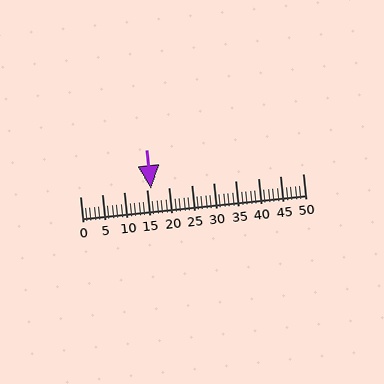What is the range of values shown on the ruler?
The ruler shows values from 0 to 50.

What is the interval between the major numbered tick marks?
The major tick marks are spaced 5 units apart.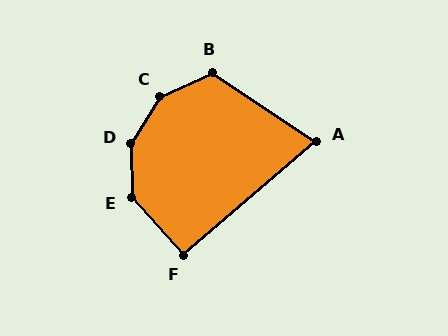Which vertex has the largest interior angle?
D, at approximately 147 degrees.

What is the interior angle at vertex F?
Approximately 91 degrees (approximately right).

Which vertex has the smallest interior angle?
A, at approximately 74 degrees.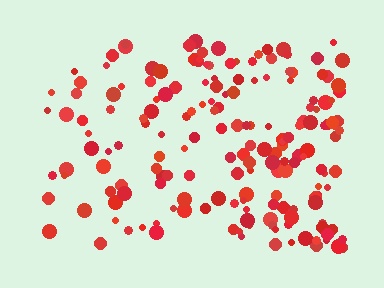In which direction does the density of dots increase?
From left to right, with the right side densest.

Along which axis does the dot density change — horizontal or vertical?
Horizontal.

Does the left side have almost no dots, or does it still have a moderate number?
Still a moderate number, just noticeably fewer than the right.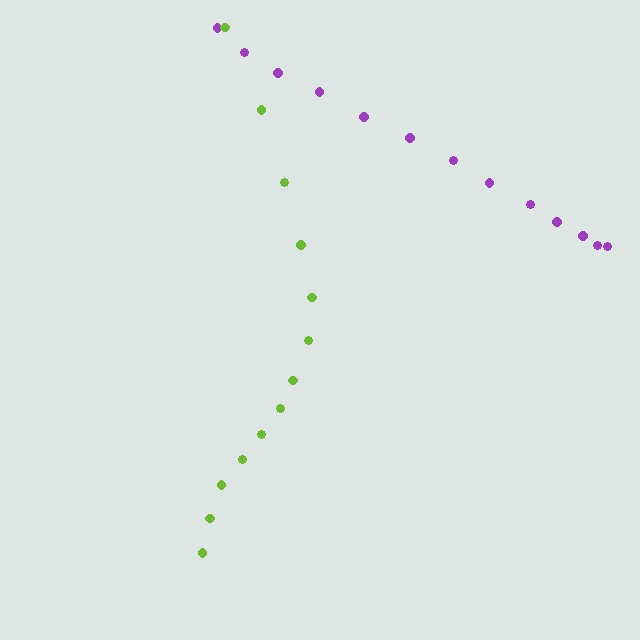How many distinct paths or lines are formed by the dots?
There are 2 distinct paths.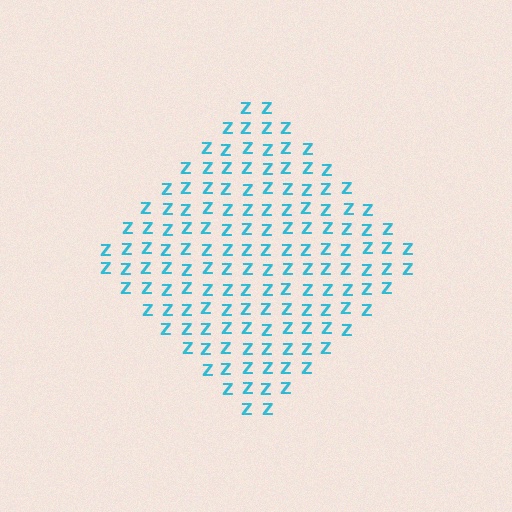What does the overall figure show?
The overall figure shows a diamond.